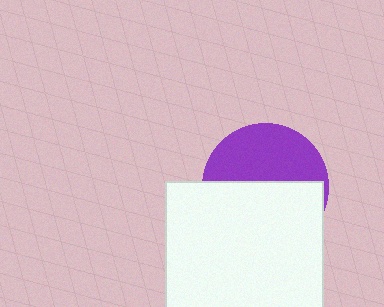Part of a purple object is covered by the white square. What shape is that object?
It is a circle.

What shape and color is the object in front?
The object in front is a white square.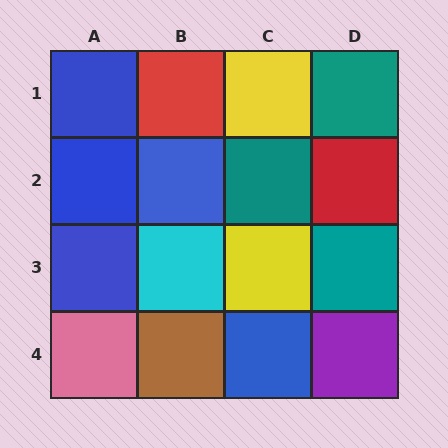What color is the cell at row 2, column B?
Blue.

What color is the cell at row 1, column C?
Yellow.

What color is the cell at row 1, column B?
Red.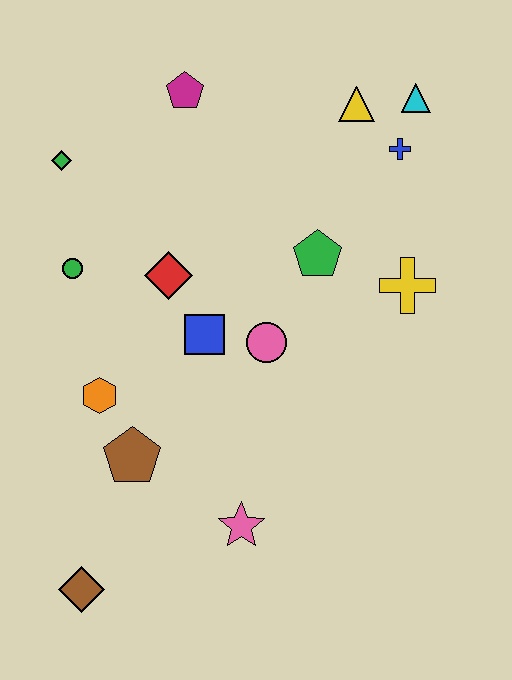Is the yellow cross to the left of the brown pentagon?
No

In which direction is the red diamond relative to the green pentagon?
The red diamond is to the left of the green pentagon.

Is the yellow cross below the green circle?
Yes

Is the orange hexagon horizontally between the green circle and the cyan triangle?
Yes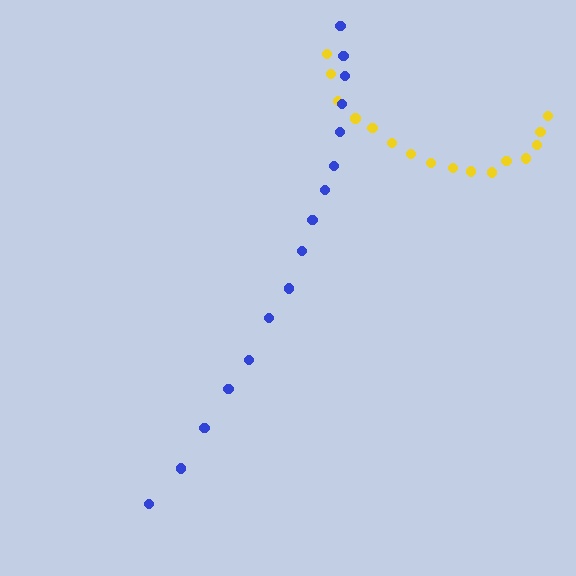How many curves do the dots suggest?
There are 2 distinct paths.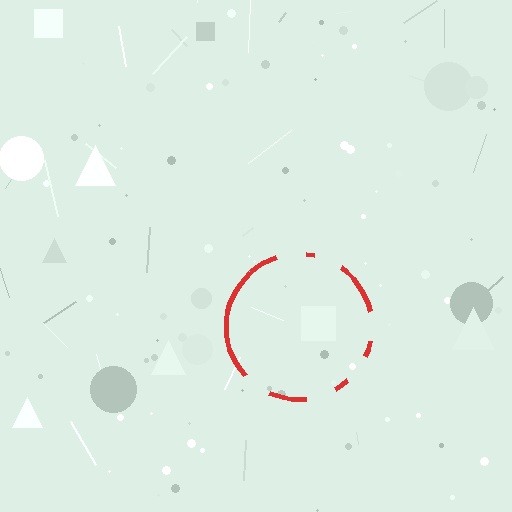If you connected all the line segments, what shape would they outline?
They would outline a circle.